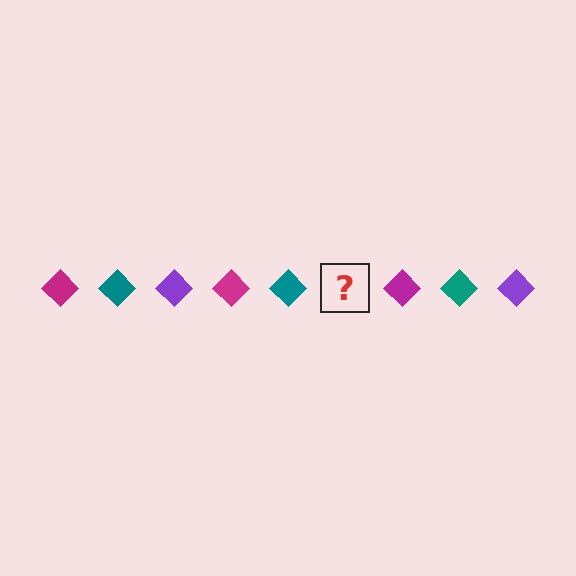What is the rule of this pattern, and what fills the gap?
The rule is that the pattern cycles through magenta, teal, purple diamonds. The gap should be filled with a purple diamond.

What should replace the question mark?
The question mark should be replaced with a purple diamond.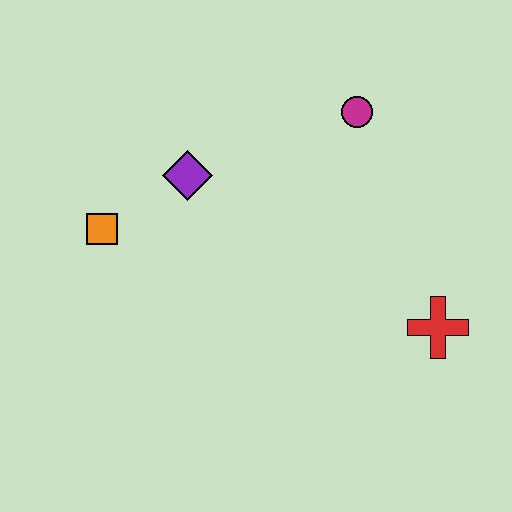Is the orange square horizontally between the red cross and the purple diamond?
No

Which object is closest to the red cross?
The magenta circle is closest to the red cross.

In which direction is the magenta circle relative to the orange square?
The magenta circle is to the right of the orange square.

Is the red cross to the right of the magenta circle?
Yes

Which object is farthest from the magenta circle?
The orange square is farthest from the magenta circle.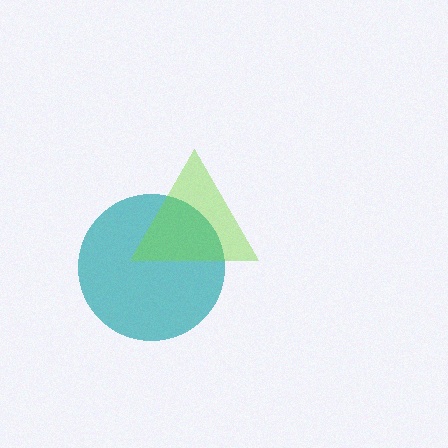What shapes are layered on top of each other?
The layered shapes are: a teal circle, a lime triangle.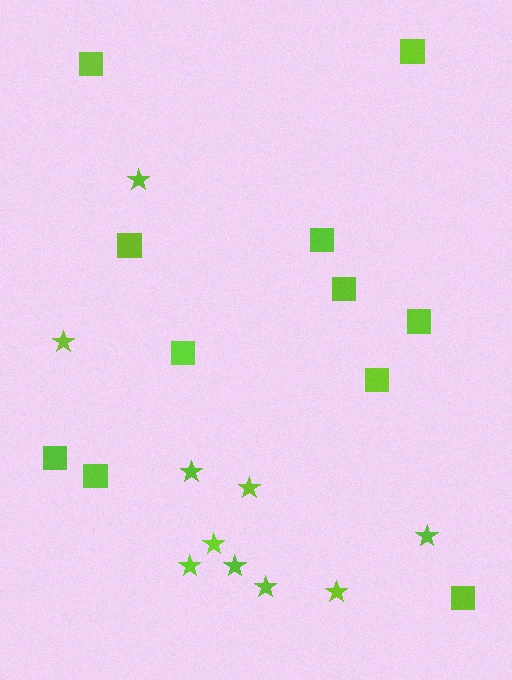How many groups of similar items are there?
There are 2 groups: one group of stars (10) and one group of squares (11).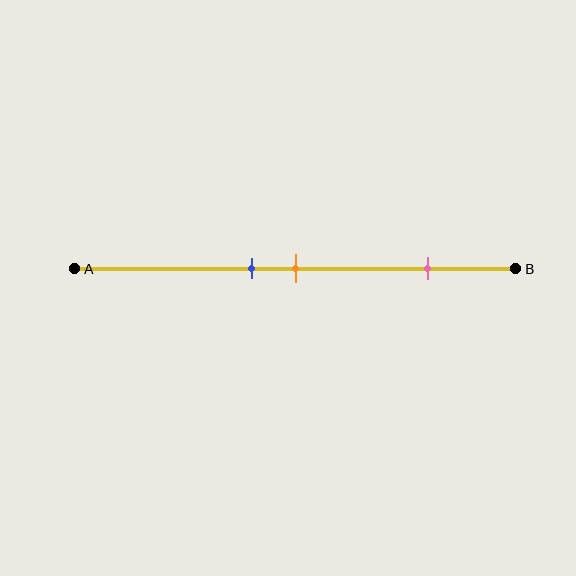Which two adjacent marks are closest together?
The blue and orange marks are the closest adjacent pair.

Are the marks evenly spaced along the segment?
No, the marks are not evenly spaced.